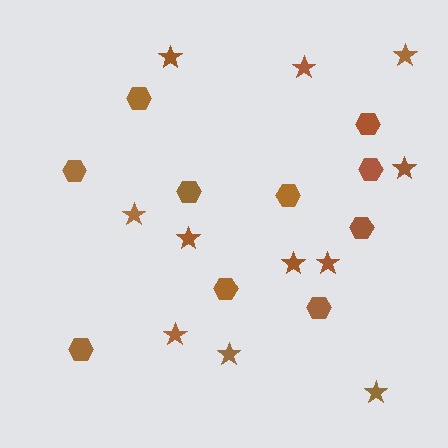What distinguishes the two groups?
There are 2 groups: one group of hexagons (10) and one group of stars (11).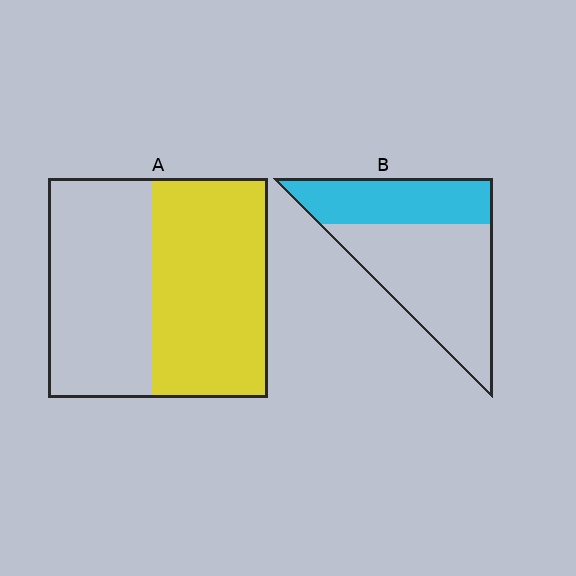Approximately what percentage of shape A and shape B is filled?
A is approximately 55% and B is approximately 35%.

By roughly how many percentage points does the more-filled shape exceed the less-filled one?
By roughly 15 percentage points (A over B).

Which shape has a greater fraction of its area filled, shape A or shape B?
Shape A.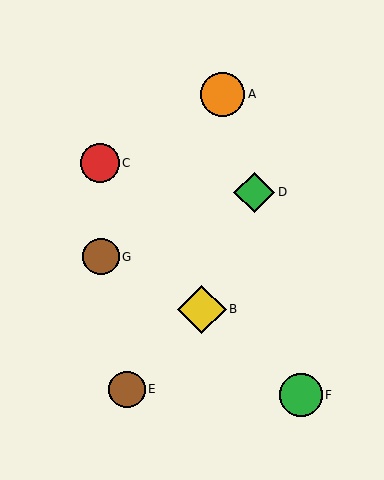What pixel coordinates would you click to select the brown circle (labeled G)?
Click at (101, 257) to select the brown circle G.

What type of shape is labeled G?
Shape G is a brown circle.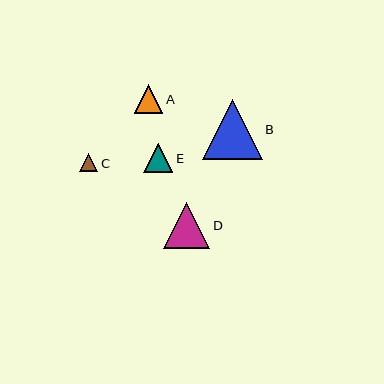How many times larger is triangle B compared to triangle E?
Triangle B is approximately 2.0 times the size of triangle E.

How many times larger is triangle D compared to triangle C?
Triangle D is approximately 2.5 times the size of triangle C.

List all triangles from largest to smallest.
From largest to smallest: B, D, E, A, C.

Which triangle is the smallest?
Triangle C is the smallest with a size of approximately 18 pixels.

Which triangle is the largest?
Triangle B is the largest with a size of approximately 60 pixels.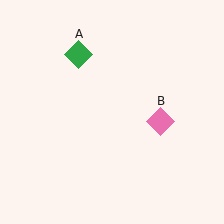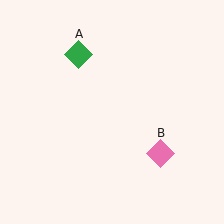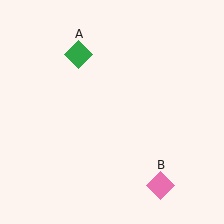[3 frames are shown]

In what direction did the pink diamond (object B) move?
The pink diamond (object B) moved down.